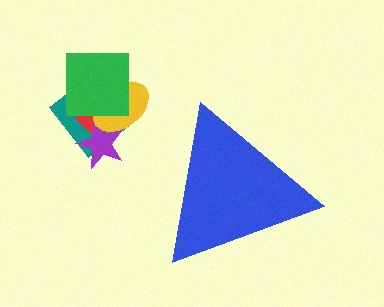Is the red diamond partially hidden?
No, the red diamond is fully visible.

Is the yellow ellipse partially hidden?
No, the yellow ellipse is fully visible.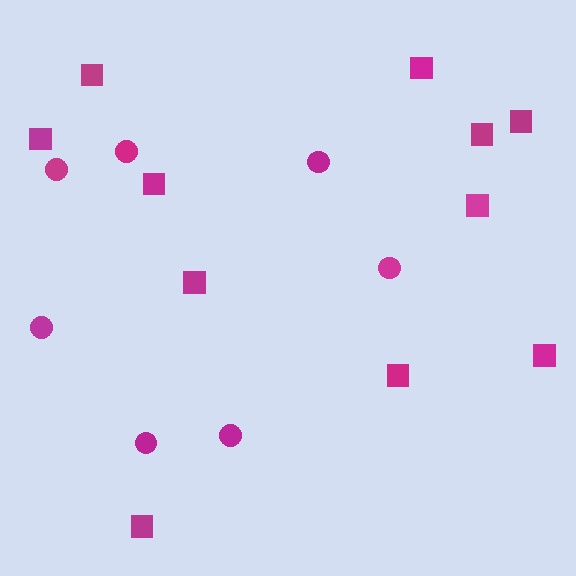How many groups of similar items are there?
There are 2 groups: one group of circles (7) and one group of squares (11).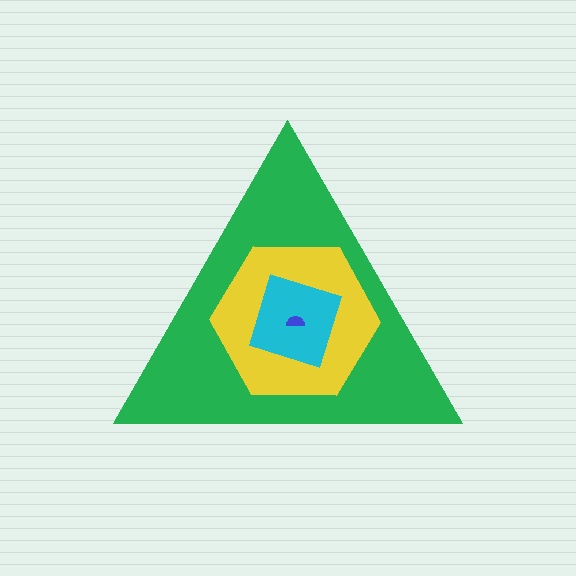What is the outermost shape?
The green triangle.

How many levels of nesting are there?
4.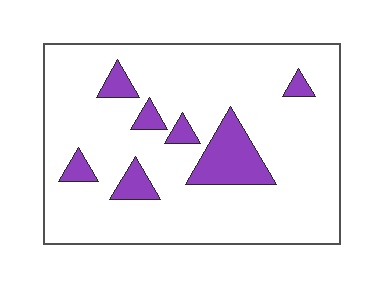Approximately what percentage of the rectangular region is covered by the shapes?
Approximately 15%.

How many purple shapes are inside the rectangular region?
7.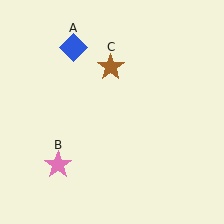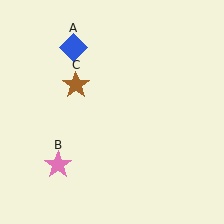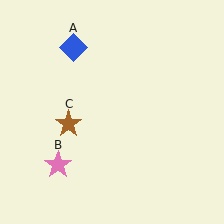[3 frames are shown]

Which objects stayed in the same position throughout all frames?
Blue diamond (object A) and pink star (object B) remained stationary.